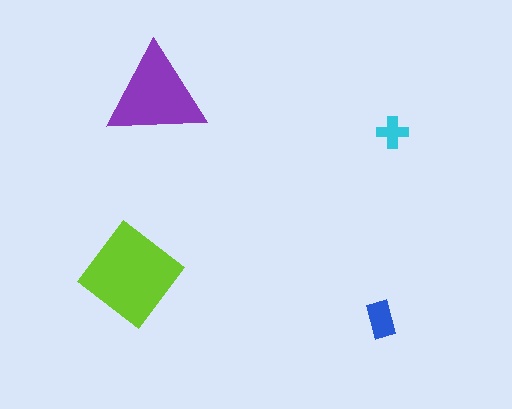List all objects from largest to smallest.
The lime diamond, the purple triangle, the blue rectangle, the cyan cross.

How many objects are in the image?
There are 4 objects in the image.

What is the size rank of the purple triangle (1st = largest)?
2nd.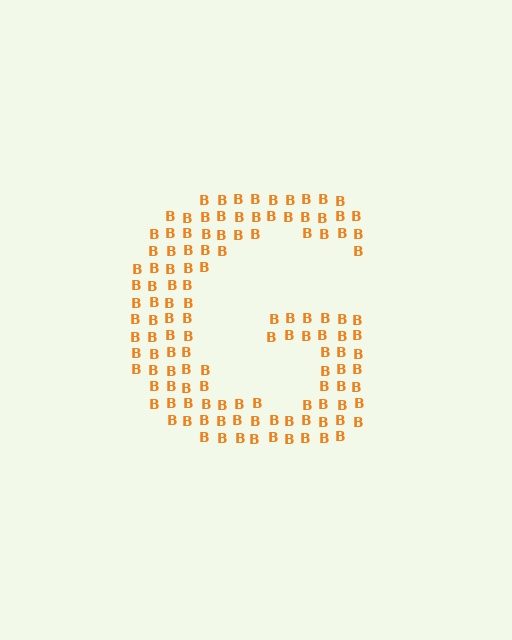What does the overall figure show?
The overall figure shows the letter G.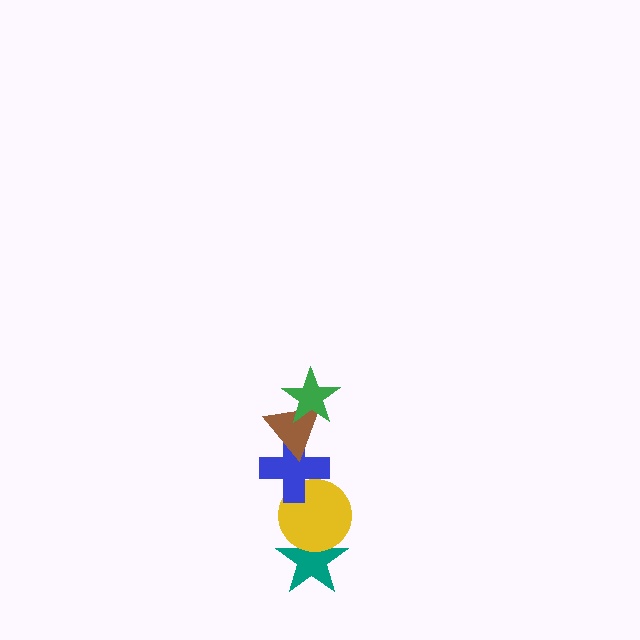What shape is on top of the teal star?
The yellow circle is on top of the teal star.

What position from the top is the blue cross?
The blue cross is 3rd from the top.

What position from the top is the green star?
The green star is 1st from the top.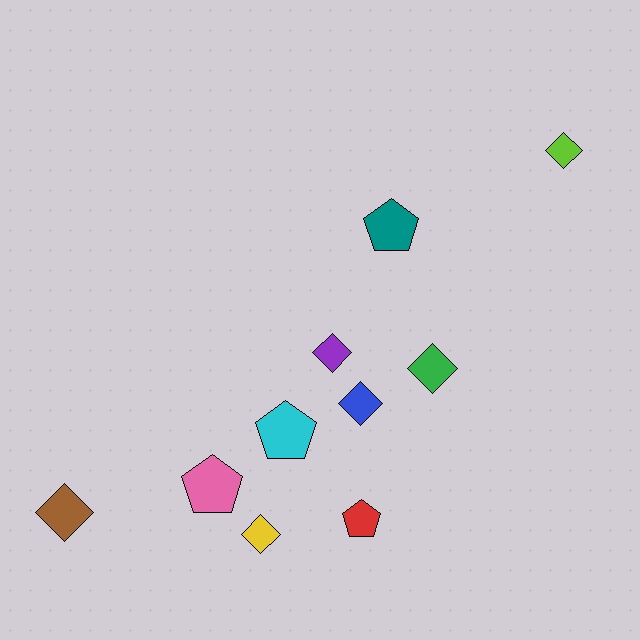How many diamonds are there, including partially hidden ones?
There are 6 diamonds.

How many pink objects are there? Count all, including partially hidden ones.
There is 1 pink object.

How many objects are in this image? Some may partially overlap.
There are 10 objects.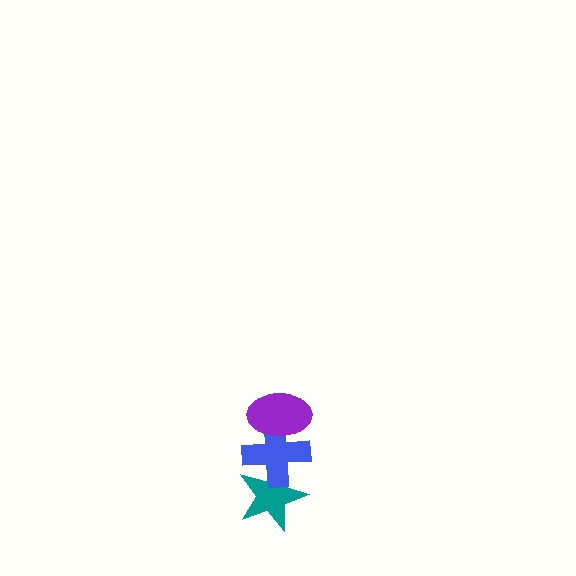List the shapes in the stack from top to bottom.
From top to bottom: the purple ellipse, the blue cross, the teal star.